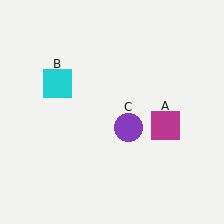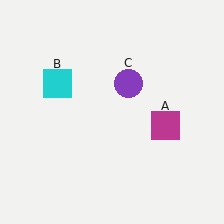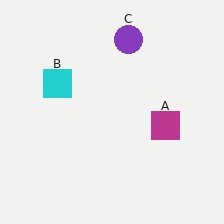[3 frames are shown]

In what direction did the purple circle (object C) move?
The purple circle (object C) moved up.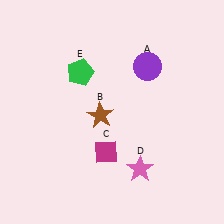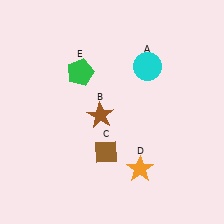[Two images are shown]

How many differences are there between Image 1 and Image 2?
There are 3 differences between the two images.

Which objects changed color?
A changed from purple to cyan. C changed from magenta to brown. D changed from pink to orange.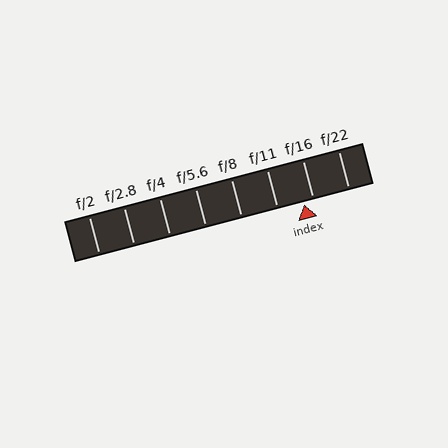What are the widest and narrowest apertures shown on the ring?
The widest aperture shown is f/2 and the narrowest is f/22.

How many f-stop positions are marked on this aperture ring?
There are 8 f-stop positions marked.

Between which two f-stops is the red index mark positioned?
The index mark is between f/11 and f/16.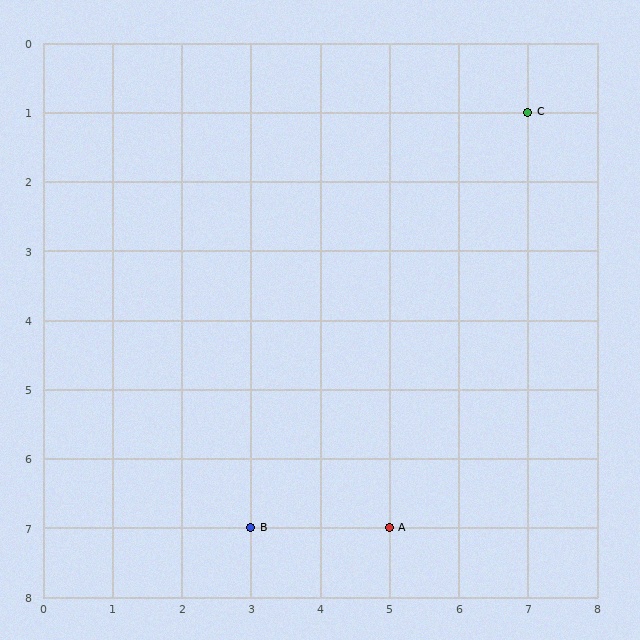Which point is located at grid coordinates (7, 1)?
Point C is at (7, 1).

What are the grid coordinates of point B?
Point B is at grid coordinates (3, 7).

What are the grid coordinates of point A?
Point A is at grid coordinates (5, 7).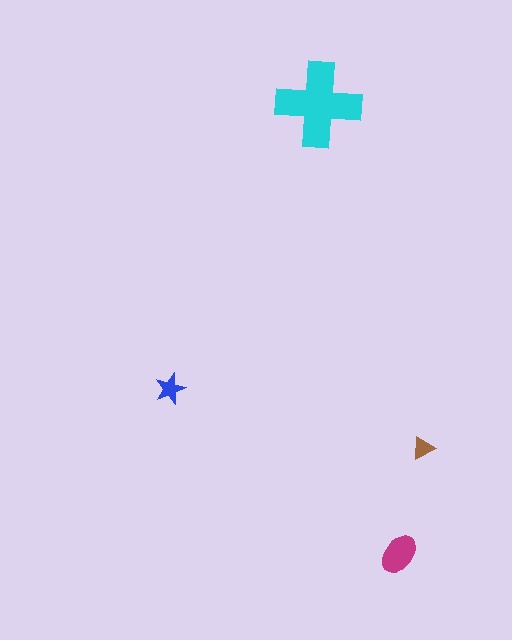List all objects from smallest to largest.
The brown triangle, the blue star, the magenta ellipse, the cyan cross.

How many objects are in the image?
There are 4 objects in the image.